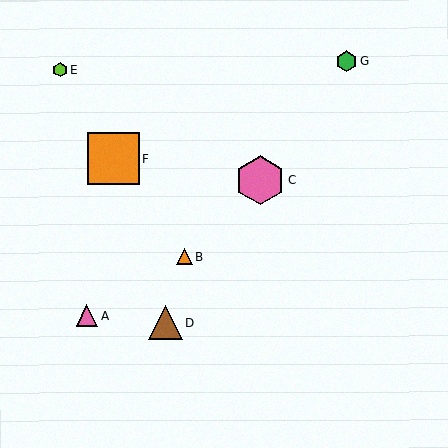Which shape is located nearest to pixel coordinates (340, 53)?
The green hexagon (labeled G) at (346, 61) is nearest to that location.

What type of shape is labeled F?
Shape F is an orange square.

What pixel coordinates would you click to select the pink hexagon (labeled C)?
Click at (260, 180) to select the pink hexagon C.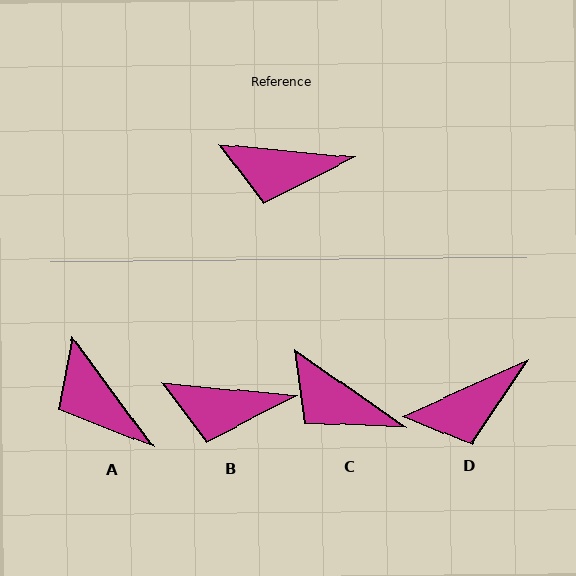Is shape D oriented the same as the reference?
No, it is off by about 30 degrees.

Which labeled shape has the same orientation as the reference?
B.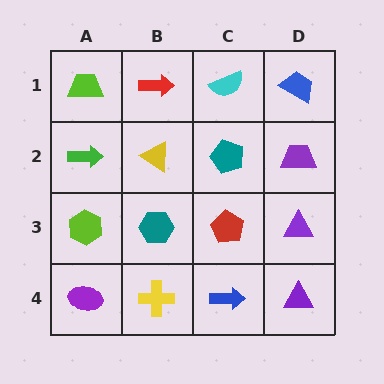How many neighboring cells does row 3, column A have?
3.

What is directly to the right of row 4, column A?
A yellow cross.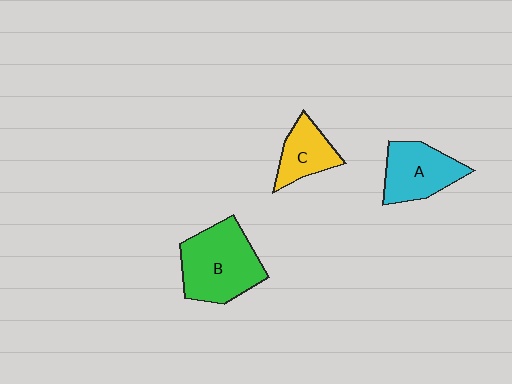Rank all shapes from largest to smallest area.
From largest to smallest: B (green), A (cyan), C (yellow).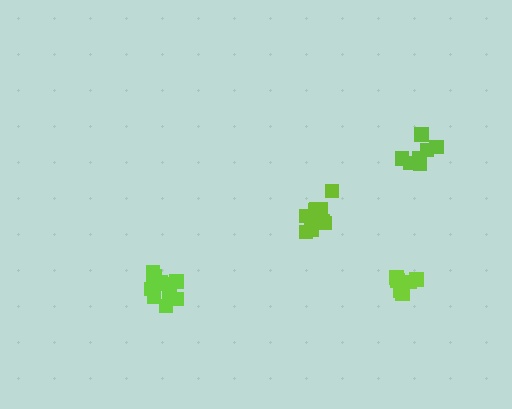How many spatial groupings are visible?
There are 4 spatial groupings.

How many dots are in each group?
Group 1: 7 dots, Group 2: 7 dots, Group 3: 10 dots, Group 4: 11 dots (35 total).